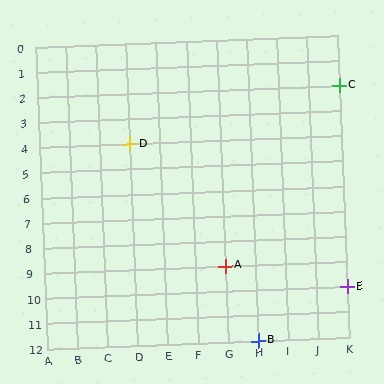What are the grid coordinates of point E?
Point E is at grid coordinates (K, 10).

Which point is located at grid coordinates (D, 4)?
Point D is at (D, 4).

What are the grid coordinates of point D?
Point D is at grid coordinates (D, 4).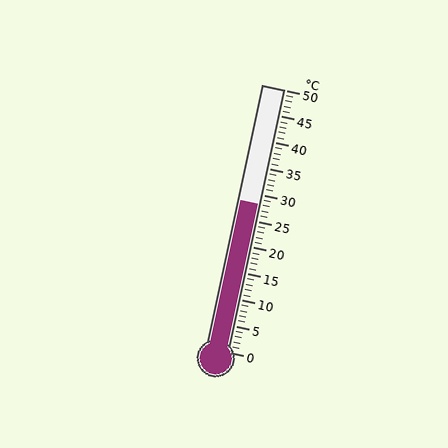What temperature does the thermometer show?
The thermometer shows approximately 28°C.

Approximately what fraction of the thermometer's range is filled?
The thermometer is filled to approximately 55% of its range.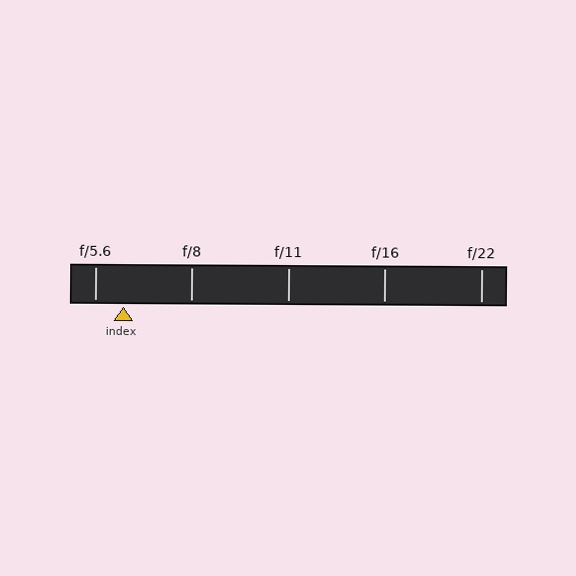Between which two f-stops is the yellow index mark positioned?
The index mark is between f/5.6 and f/8.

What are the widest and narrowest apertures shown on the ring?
The widest aperture shown is f/5.6 and the narrowest is f/22.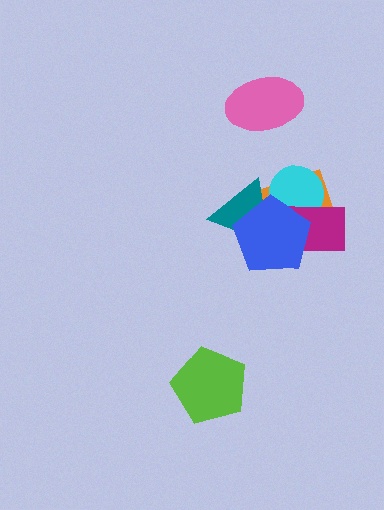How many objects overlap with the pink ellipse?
0 objects overlap with the pink ellipse.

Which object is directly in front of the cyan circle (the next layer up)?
The magenta rectangle is directly in front of the cyan circle.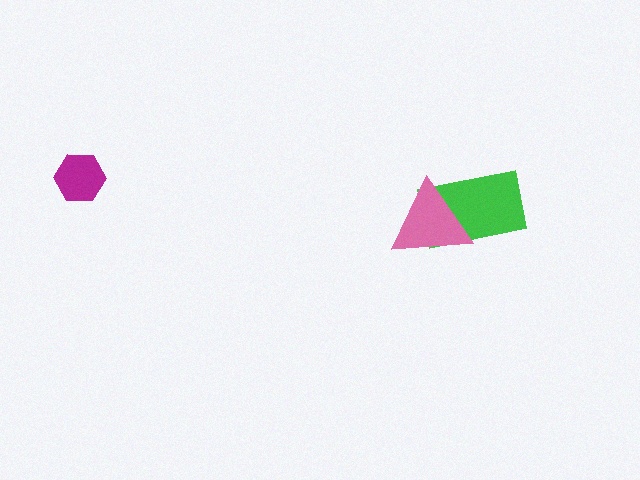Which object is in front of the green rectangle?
The pink triangle is in front of the green rectangle.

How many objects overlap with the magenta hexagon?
0 objects overlap with the magenta hexagon.